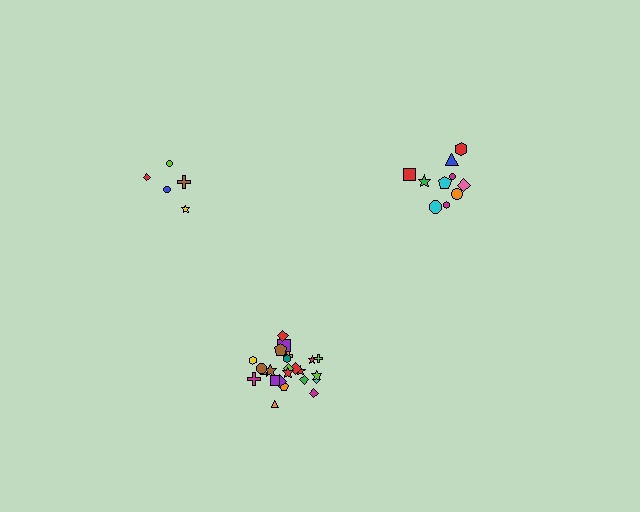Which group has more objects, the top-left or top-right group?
The top-right group.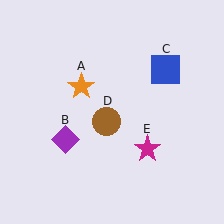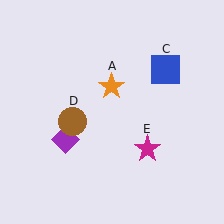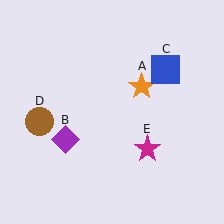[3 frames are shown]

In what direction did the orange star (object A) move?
The orange star (object A) moved right.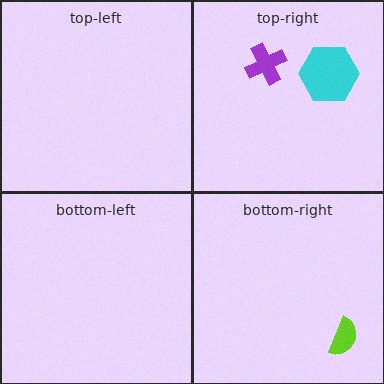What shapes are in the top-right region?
The cyan hexagon, the purple cross.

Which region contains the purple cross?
The top-right region.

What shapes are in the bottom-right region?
The lime semicircle.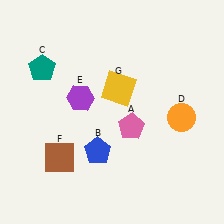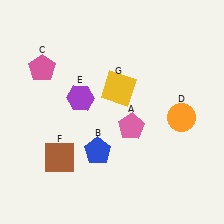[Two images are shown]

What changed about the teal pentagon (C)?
In Image 1, C is teal. In Image 2, it changed to pink.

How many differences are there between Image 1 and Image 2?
There is 1 difference between the two images.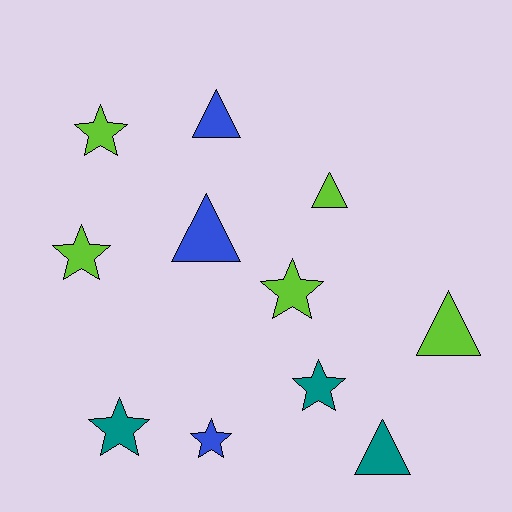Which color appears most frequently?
Lime, with 5 objects.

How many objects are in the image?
There are 11 objects.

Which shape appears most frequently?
Star, with 6 objects.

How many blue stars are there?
There is 1 blue star.